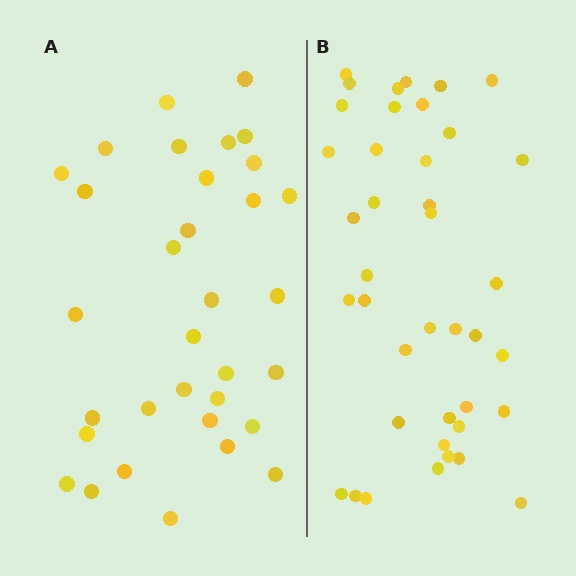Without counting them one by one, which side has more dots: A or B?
Region B (the right region) has more dots.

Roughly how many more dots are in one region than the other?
Region B has roughly 8 or so more dots than region A.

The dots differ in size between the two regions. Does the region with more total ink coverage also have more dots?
No. Region A has more total ink coverage because its dots are larger, but region B actually contains more individual dots. Total area can be misleading — the number of items is what matters here.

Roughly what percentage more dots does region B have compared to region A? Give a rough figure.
About 20% more.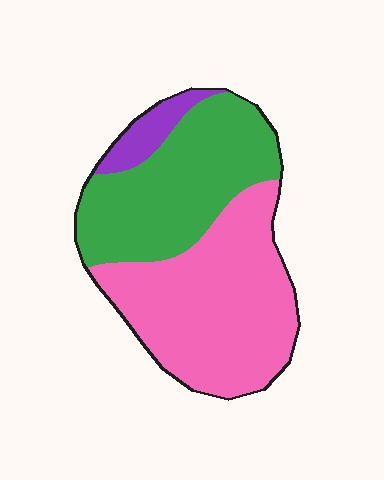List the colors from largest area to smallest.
From largest to smallest: pink, green, purple.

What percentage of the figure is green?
Green takes up between a third and a half of the figure.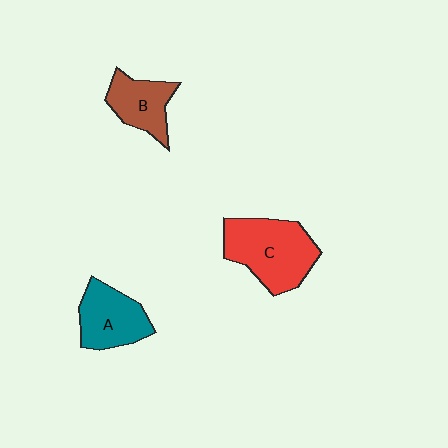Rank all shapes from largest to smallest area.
From largest to smallest: C (red), A (teal), B (brown).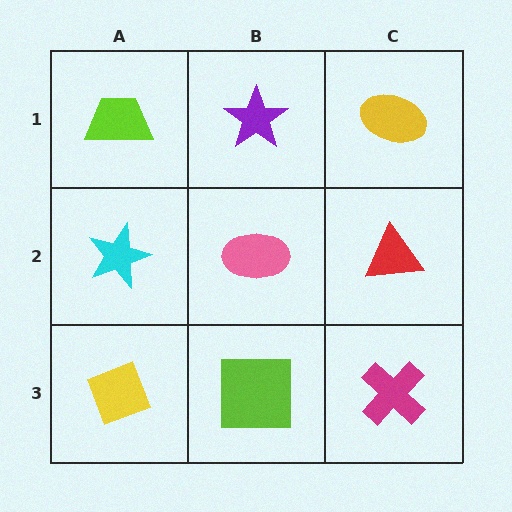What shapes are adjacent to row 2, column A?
A lime trapezoid (row 1, column A), a yellow diamond (row 3, column A), a pink ellipse (row 2, column B).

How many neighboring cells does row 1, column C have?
2.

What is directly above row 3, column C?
A red triangle.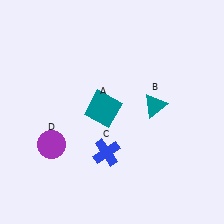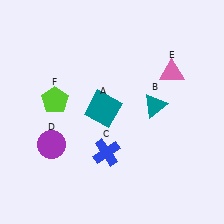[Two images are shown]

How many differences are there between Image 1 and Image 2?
There are 2 differences between the two images.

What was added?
A pink triangle (E), a lime pentagon (F) were added in Image 2.